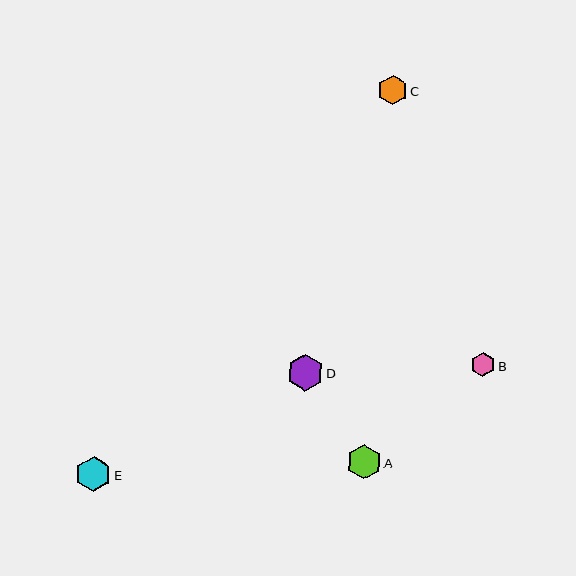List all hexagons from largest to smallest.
From largest to smallest: D, E, A, C, B.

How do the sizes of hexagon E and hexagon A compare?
Hexagon E and hexagon A are approximately the same size.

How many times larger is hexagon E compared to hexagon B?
Hexagon E is approximately 1.5 times the size of hexagon B.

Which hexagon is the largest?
Hexagon D is the largest with a size of approximately 37 pixels.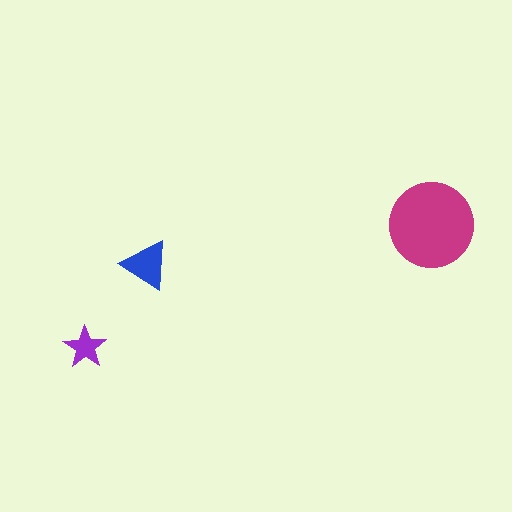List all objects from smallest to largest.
The purple star, the blue triangle, the magenta circle.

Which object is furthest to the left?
The purple star is leftmost.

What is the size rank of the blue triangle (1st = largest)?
2nd.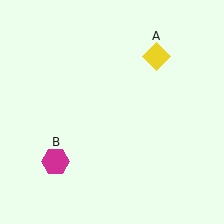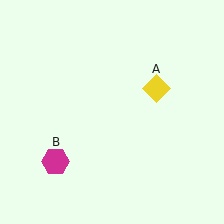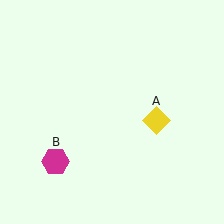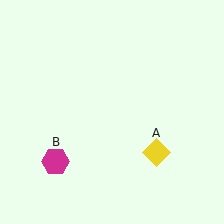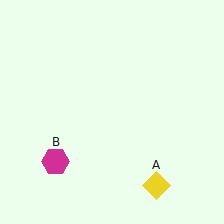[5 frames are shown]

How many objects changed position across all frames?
1 object changed position: yellow diamond (object A).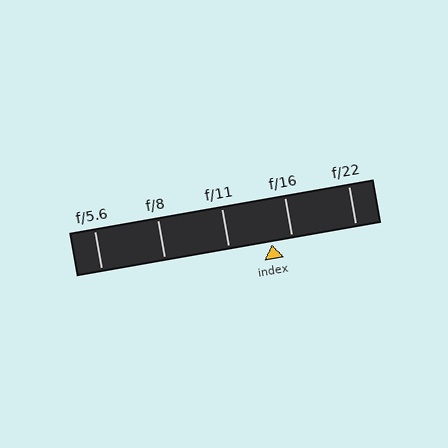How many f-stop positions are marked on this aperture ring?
There are 5 f-stop positions marked.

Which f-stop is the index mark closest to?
The index mark is closest to f/16.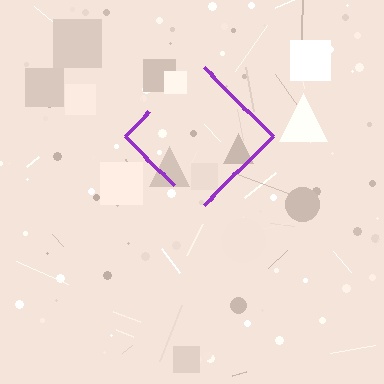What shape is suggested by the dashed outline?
The dashed outline suggests a diamond.